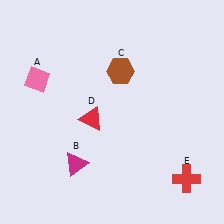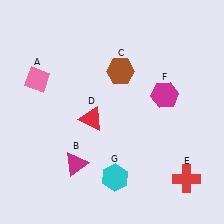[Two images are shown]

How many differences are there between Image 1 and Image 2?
There are 2 differences between the two images.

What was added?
A magenta hexagon (F), a cyan hexagon (G) were added in Image 2.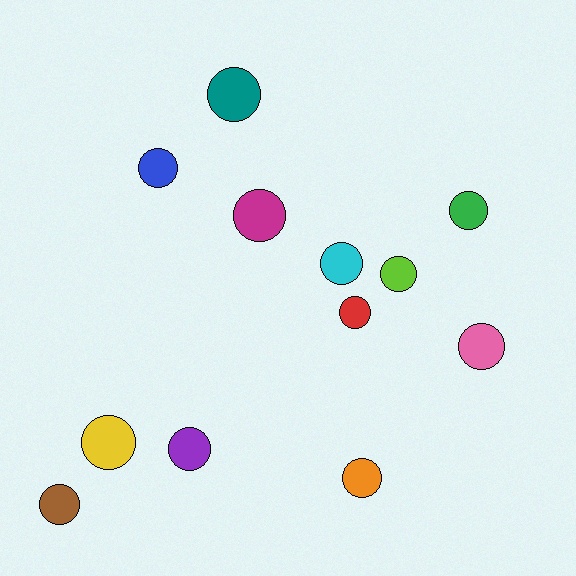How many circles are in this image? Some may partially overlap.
There are 12 circles.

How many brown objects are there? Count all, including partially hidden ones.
There is 1 brown object.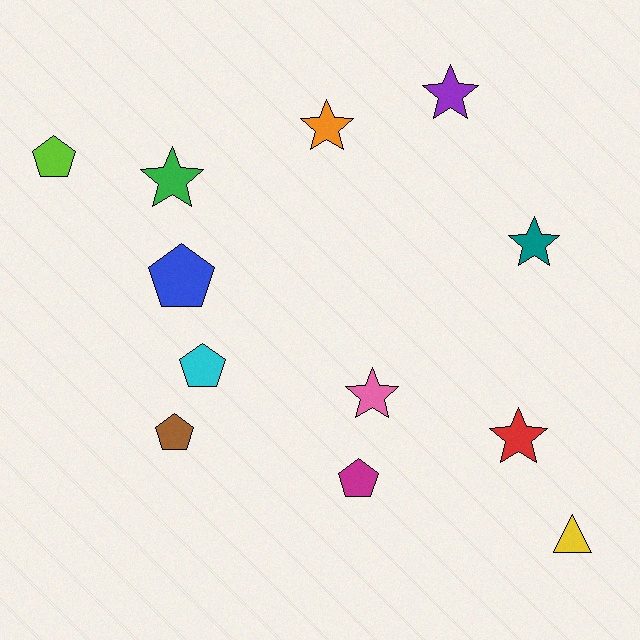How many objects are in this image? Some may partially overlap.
There are 12 objects.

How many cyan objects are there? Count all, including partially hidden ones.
There is 1 cyan object.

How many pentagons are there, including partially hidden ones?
There are 5 pentagons.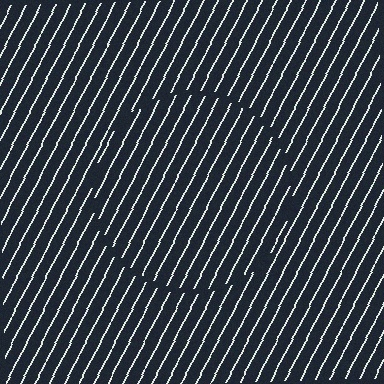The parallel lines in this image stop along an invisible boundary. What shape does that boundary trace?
An illusory circle. The interior of the shape contains the same grating, shifted by half a period — the contour is defined by the phase discontinuity where line-ends from the inner and outer gratings abut.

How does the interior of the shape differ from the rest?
The interior of the shape contains the same grating, shifted by half a period — the contour is defined by the phase discontinuity where line-ends from the inner and outer gratings abut.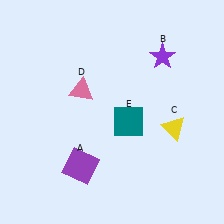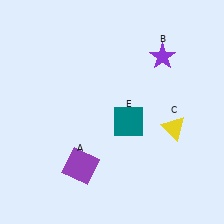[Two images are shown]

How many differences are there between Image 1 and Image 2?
There is 1 difference between the two images.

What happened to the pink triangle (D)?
The pink triangle (D) was removed in Image 2. It was in the top-left area of Image 1.